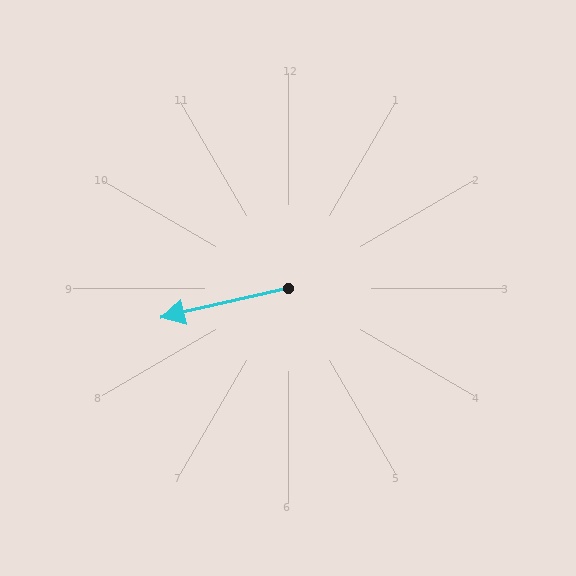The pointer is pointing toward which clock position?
Roughly 9 o'clock.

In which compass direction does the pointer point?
West.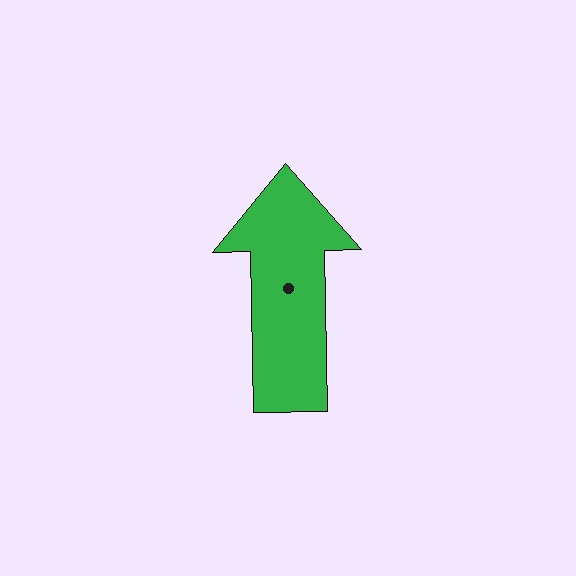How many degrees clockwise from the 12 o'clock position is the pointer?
Approximately 359 degrees.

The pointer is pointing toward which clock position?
Roughly 12 o'clock.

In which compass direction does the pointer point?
North.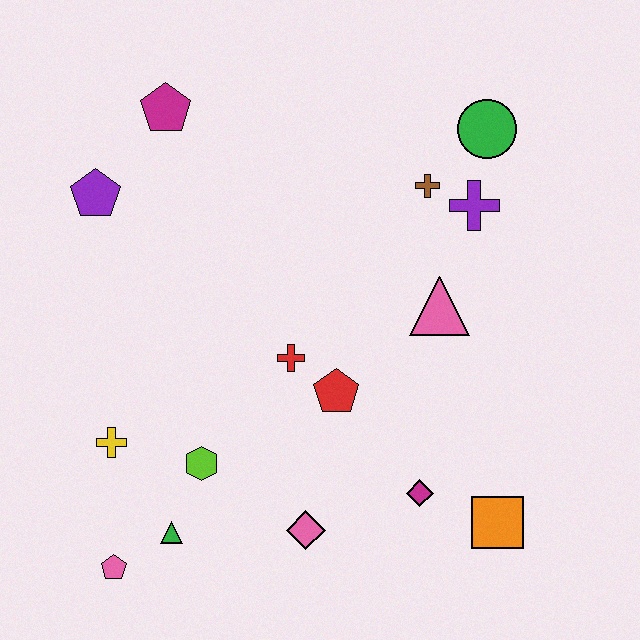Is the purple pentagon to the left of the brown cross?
Yes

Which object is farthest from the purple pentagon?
The orange square is farthest from the purple pentagon.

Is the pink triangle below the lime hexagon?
No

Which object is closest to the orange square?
The magenta diamond is closest to the orange square.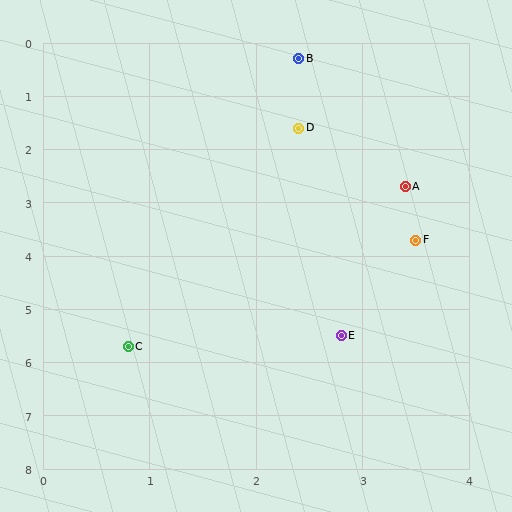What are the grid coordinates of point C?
Point C is at approximately (0.8, 5.7).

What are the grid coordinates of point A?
Point A is at approximately (3.4, 2.7).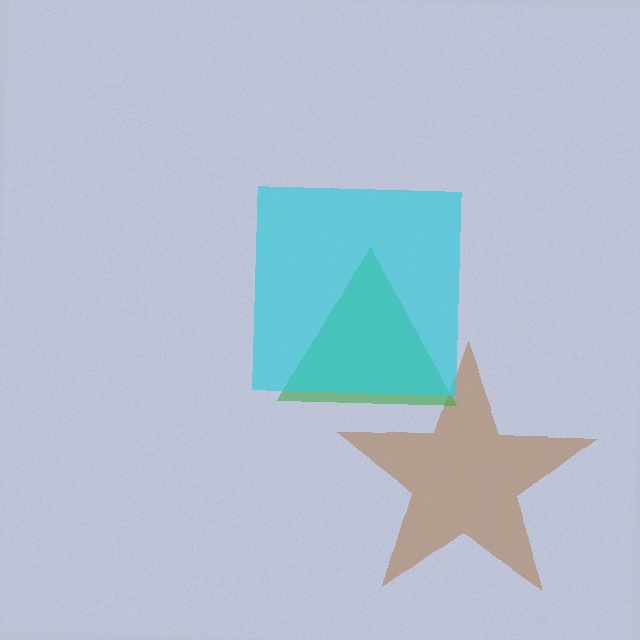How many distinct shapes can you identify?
There are 3 distinct shapes: a brown star, a green triangle, a cyan square.